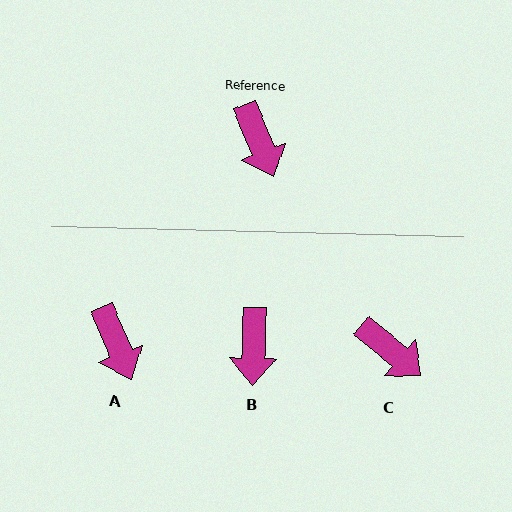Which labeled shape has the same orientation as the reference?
A.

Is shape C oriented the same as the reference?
No, it is off by about 28 degrees.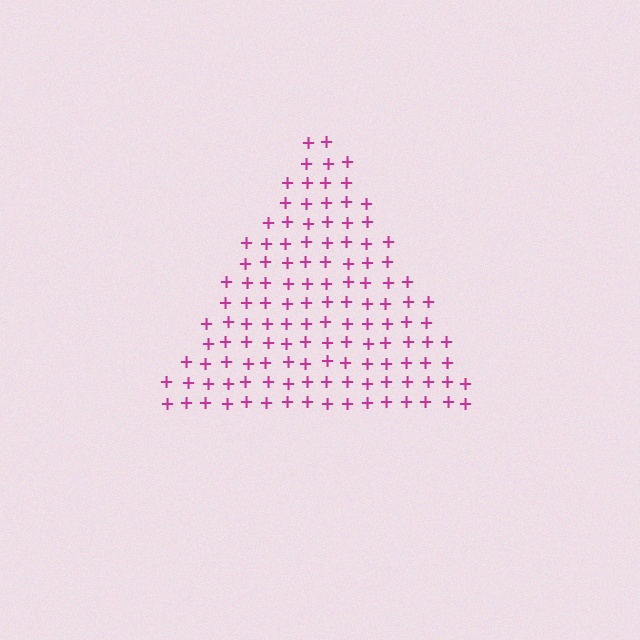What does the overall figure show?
The overall figure shows a triangle.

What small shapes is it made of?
It is made of small plus signs.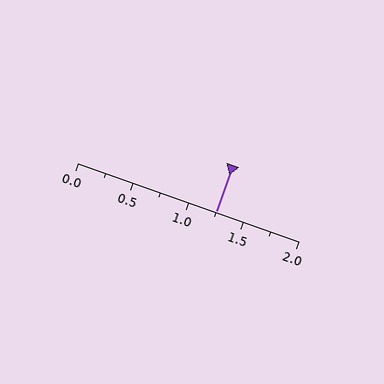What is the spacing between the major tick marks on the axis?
The major ticks are spaced 0.5 apart.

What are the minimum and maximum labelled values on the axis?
The axis runs from 0.0 to 2.0.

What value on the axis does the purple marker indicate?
The marker indicates approximately 1.25.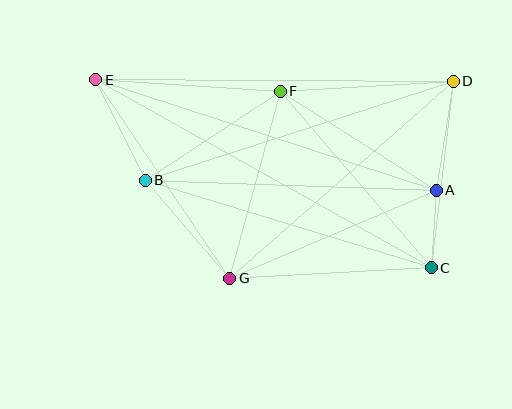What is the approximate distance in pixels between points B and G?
The distance between B and G is approximately 129 pixels.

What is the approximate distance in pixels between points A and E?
The distance between A and E is approximately 358 pixels.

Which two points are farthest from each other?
Points C and E are farthest from each other.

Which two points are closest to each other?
Points A and C are closest to each other.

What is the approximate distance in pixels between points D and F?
The distance between D and F is approximately 173 pixels.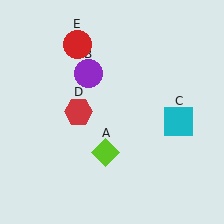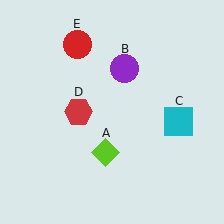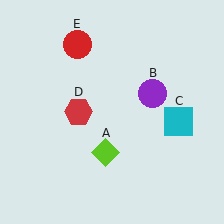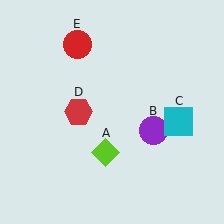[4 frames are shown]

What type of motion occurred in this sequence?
The purple circle (object B) rotated clockwise around the center of the scene.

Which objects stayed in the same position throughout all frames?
Lime diamond (object A) and cyan square (object C) and red hexagon (object D) and red circle (object E) remained stationary.